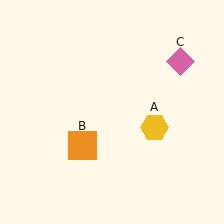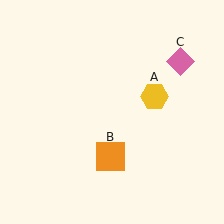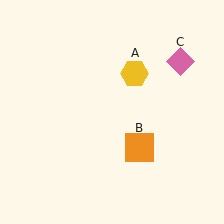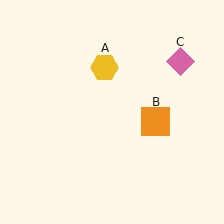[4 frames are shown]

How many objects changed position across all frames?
2 objects changed position: yellow hexagon (object A), orange square (object B).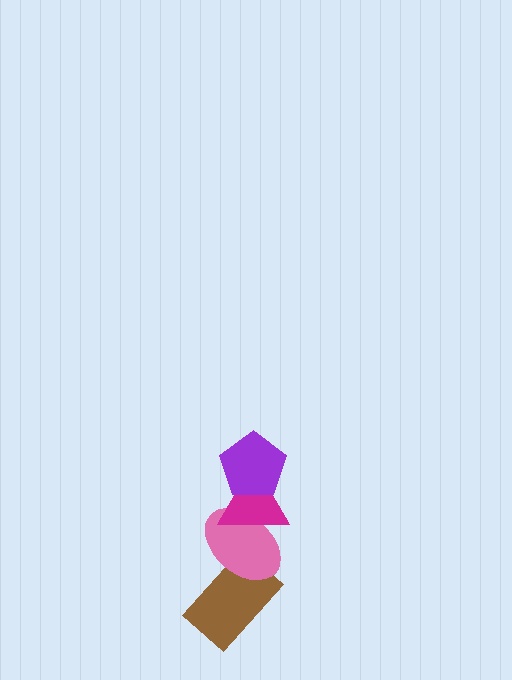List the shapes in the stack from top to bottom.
From top to bottom: the purple pentagon, the magenta triangle, the pink ellipse, the brown rectangle.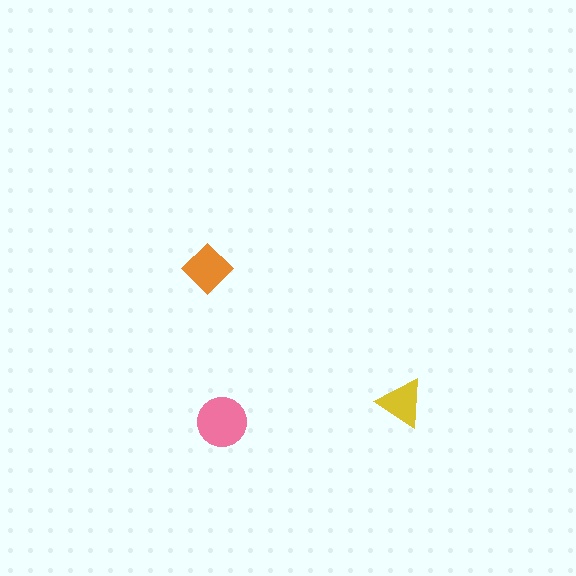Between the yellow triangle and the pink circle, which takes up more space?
The pink circle.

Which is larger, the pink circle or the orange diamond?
The pink circle.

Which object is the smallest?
The yellow triangle.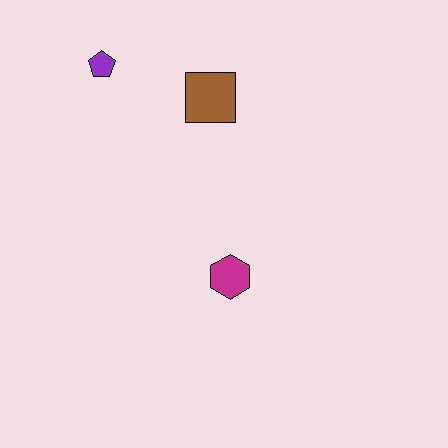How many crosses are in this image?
There are no crosses.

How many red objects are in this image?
There are no red objects.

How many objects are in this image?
There are 3 objects.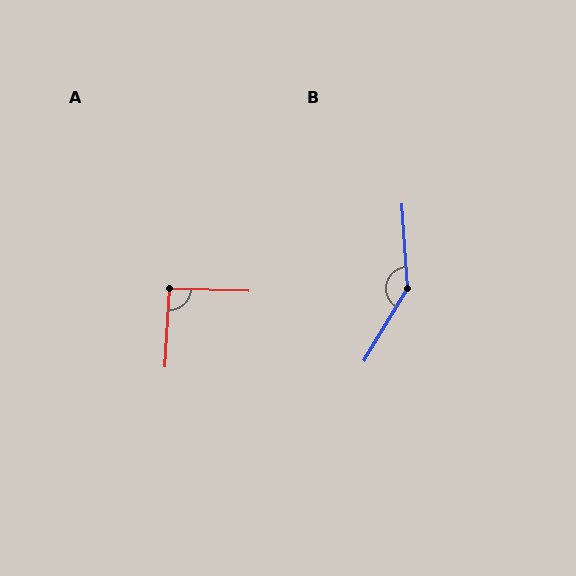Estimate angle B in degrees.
Approximately 145 degrees.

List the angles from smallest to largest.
A (91°), B (145°).